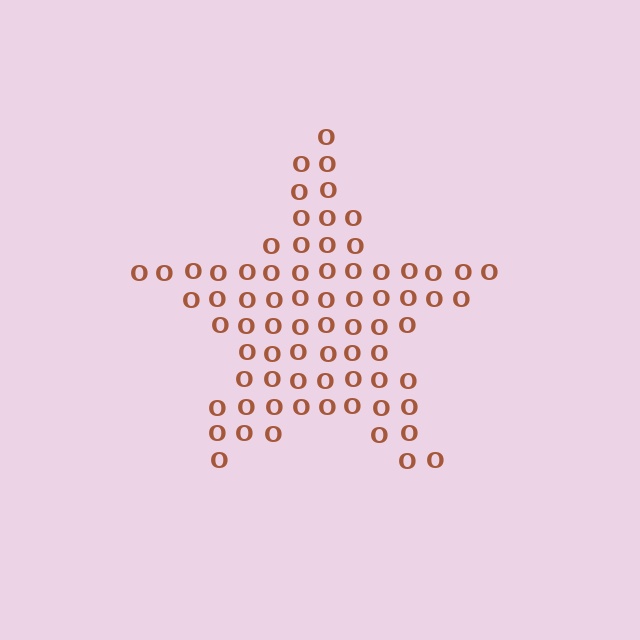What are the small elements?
The small elements are letter O's.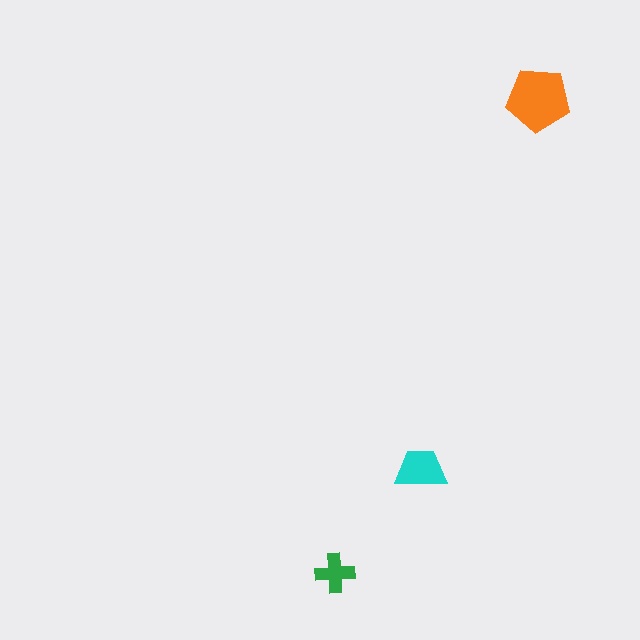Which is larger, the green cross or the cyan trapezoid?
The cyan trapezoid.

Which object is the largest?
The orange pentagon.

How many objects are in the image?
There are 3 objects in the image.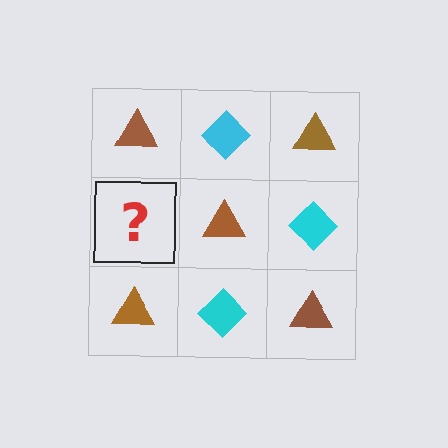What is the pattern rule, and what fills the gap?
The rule is that it alternates brown triangle and cyan diamond in a checkerboard pattern. The gap should be filled with a cyan diamond.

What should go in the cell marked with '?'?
The missing cell should contain a cyan diamond.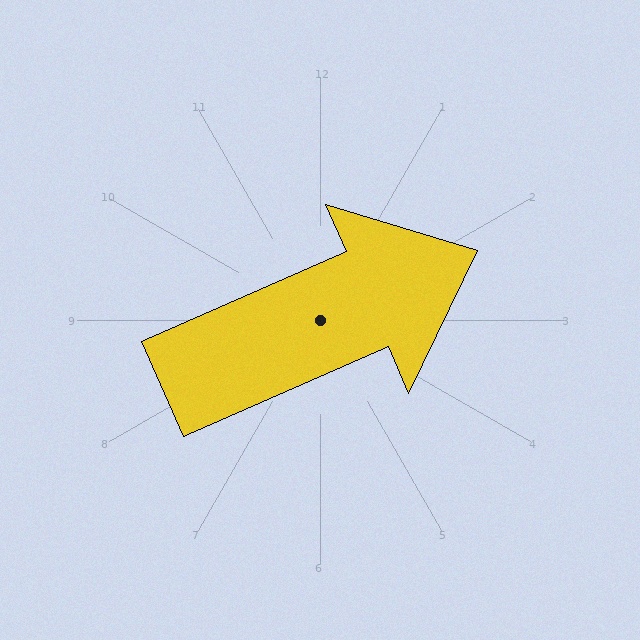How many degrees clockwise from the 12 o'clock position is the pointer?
Approximately 66 degrees.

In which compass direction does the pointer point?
Northeast.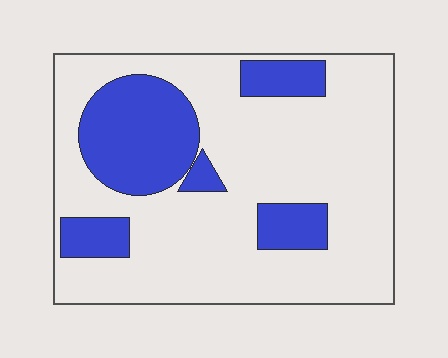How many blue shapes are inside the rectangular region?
5.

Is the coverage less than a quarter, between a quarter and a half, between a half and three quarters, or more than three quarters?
Between a quarter and a half.